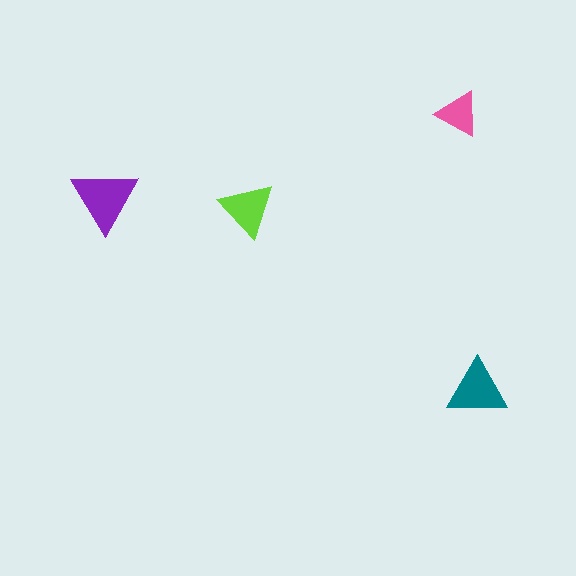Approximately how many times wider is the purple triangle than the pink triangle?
About 1.5 times wider.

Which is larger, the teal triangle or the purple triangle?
The purple one.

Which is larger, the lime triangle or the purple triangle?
The purple one.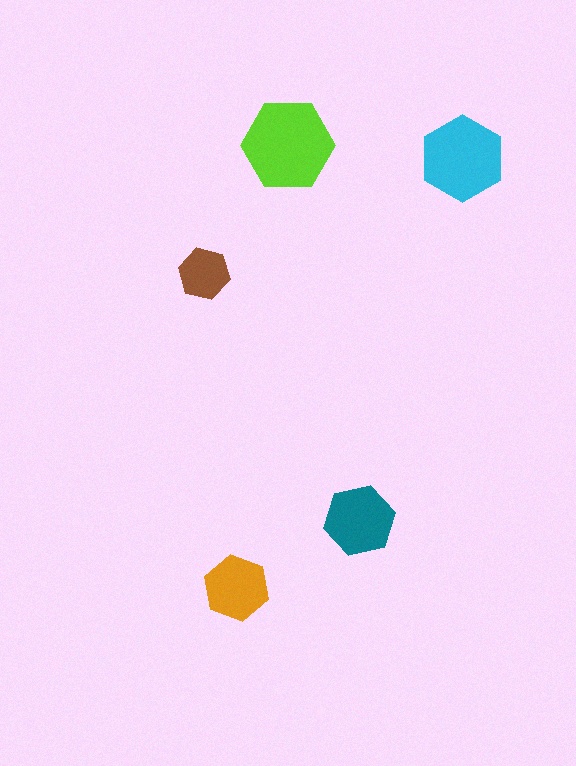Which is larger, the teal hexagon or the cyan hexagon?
The cyan one.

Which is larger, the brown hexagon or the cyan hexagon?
The cyan one.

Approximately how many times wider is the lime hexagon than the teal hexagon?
About 1.5 times wider.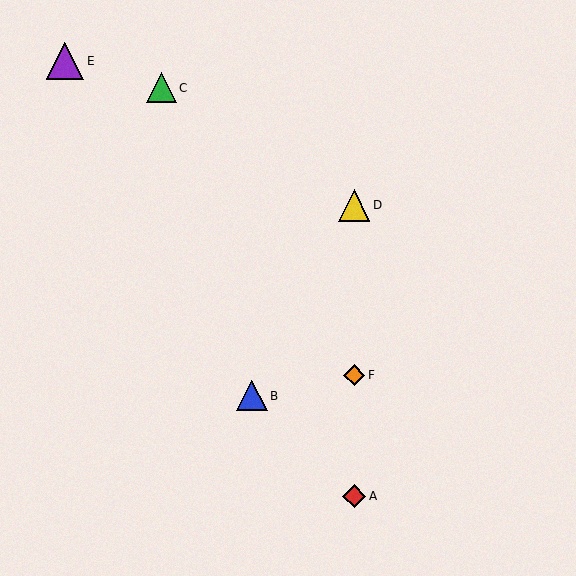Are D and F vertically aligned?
Yes, both are at x≈354.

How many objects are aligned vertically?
3 objects (A, D, F) are aligned vertically.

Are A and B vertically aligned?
No, A is at x≈354 and B is at x≈252.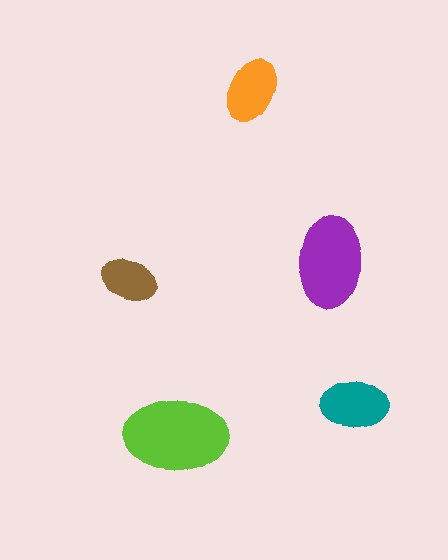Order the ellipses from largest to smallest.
the lime one, the purple one, the teal one, the orange one, the brown one.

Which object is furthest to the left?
The brown ellipse is leftmost.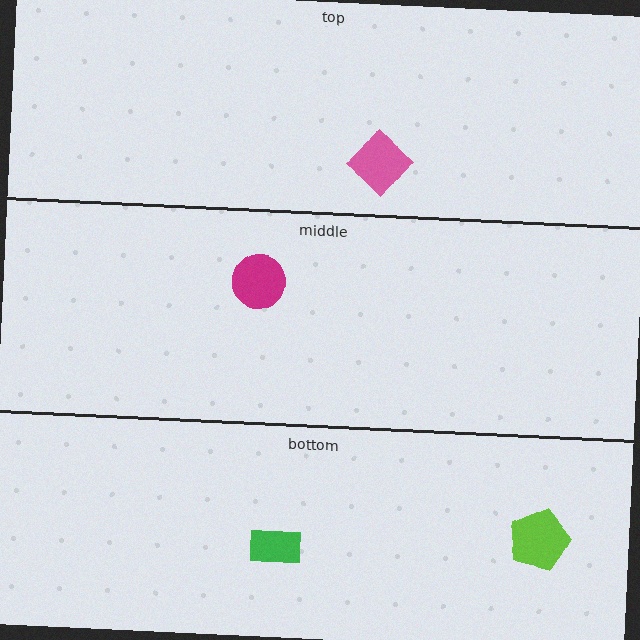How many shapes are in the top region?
1.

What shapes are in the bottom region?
The green rectangle, the lime pentagon.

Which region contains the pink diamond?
The top region.